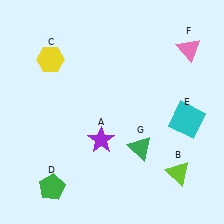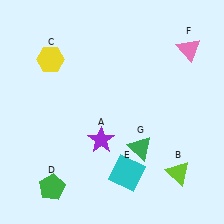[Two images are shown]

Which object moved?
The cyan square (E) moved left.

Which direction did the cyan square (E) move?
The cyan square (E) moved left.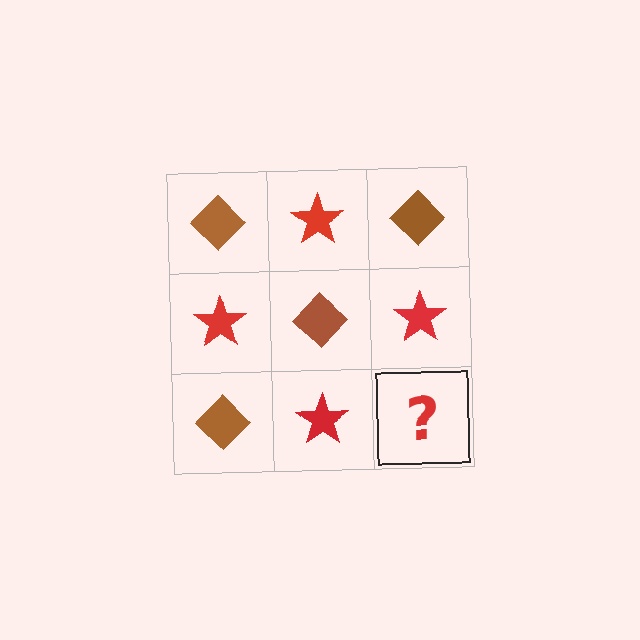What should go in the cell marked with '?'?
The missing cell should contain a brown diamond.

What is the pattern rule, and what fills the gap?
The rule is that it alternates brown diamond and red star in a checkerboard pattern. The gap should be filled with a brown diamond.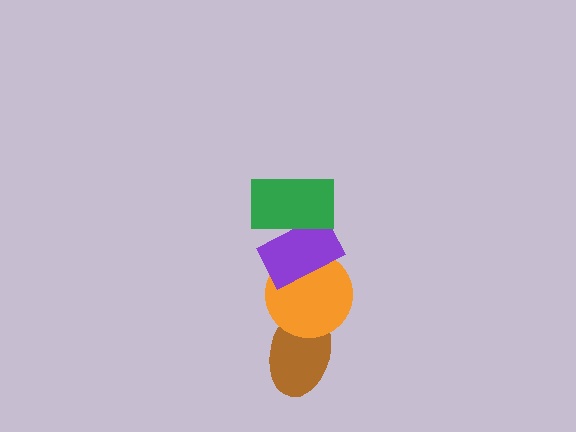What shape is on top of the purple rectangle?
The green rectangle is on top of the purple rectangle.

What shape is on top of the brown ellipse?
The orange circle is on top of the brown ellipse.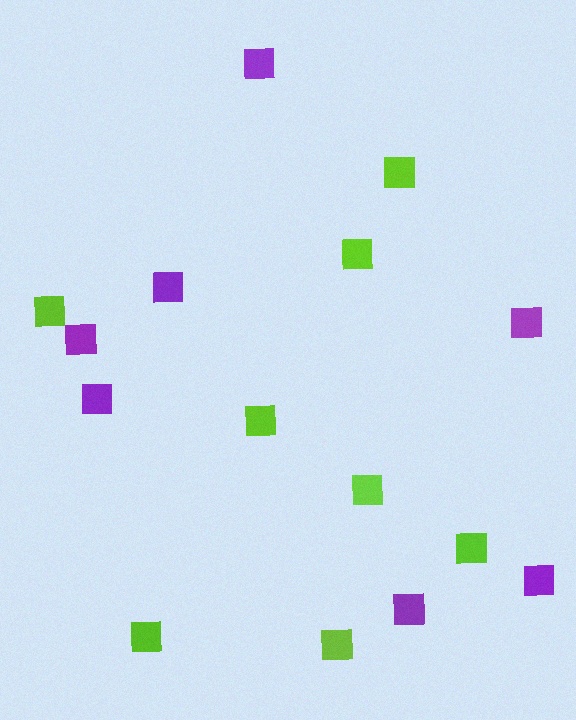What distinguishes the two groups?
There are 2 groups: one group of purple squares (7) and one group of lime squares (8).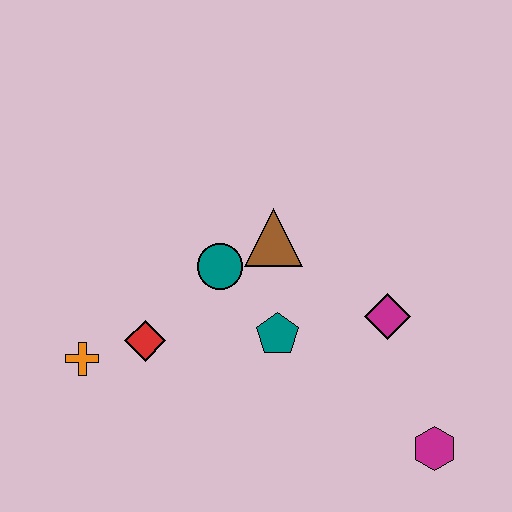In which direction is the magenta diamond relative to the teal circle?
The magenta diamond is to the right of the teal circle.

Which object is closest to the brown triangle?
The teal circle is closest to the brown triangle.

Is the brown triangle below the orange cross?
No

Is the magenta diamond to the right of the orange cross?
Yes